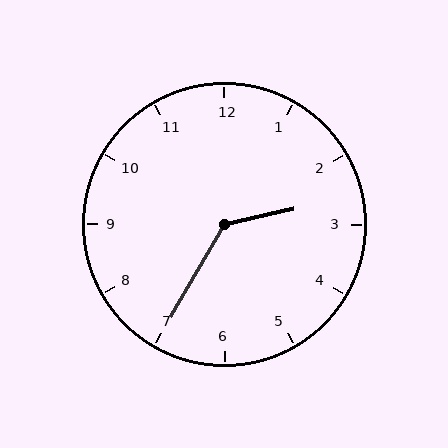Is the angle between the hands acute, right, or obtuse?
It is obtuse.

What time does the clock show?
2:35.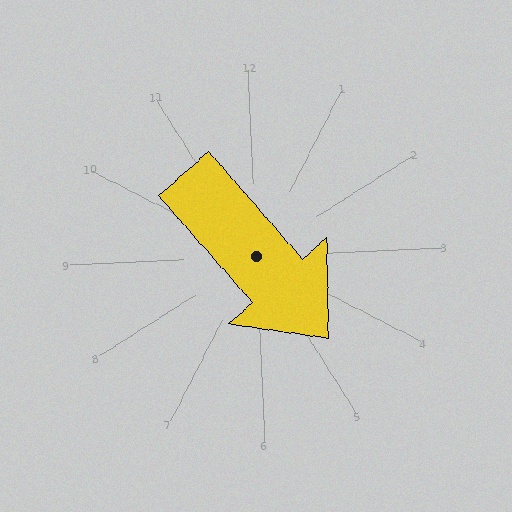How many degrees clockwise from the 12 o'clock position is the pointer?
Approximately 141 degrees.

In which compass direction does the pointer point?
Southeast.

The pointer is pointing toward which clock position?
Roughly 5 o'clock.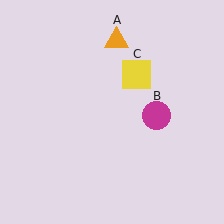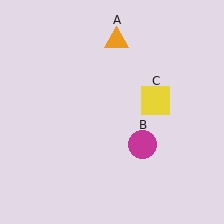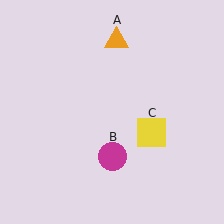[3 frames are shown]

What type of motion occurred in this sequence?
The magenta circle (object B), yellow square (object C) rotated clockwise around the center of the scene.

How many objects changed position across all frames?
2 objects changed position: magenta circle (object B), yellow square (object C).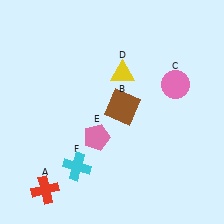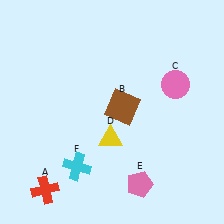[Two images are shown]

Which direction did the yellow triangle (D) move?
The yellow triangle (D) moved down.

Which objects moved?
The objects that moved are: the yellow triangle (D), the pink pentagon (E).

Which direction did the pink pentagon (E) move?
The pink pentagon (E) moved down.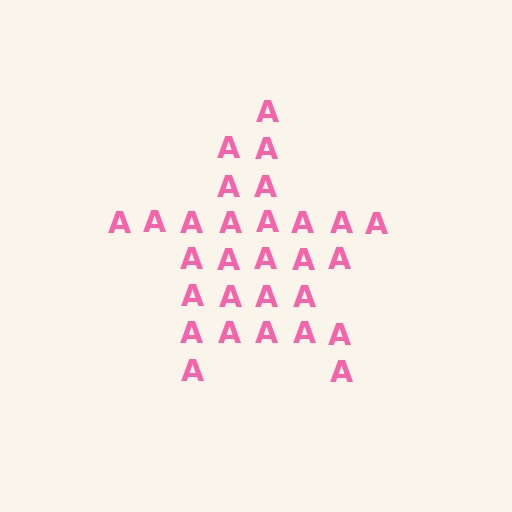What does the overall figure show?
The overall figure shows a star.